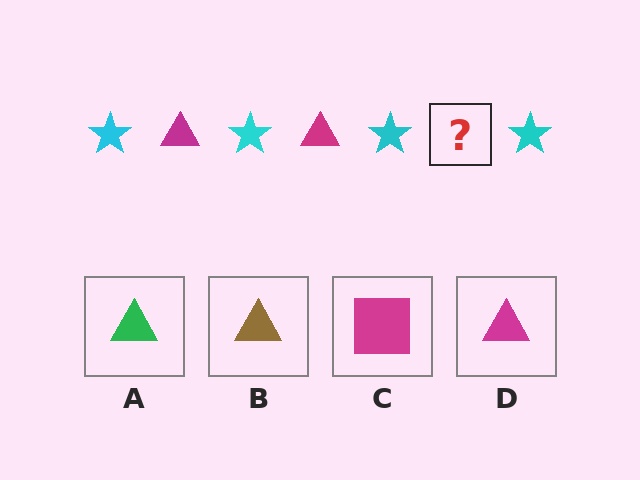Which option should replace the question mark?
Option D.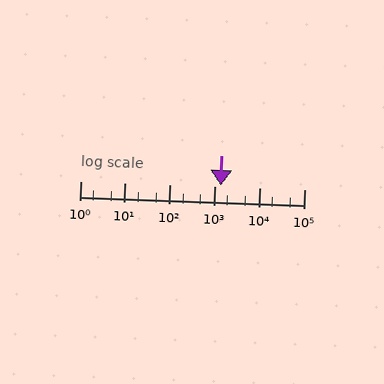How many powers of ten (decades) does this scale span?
The scale spans 5 decades, from 1 to 100000.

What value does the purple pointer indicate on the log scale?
The pointer indicates approximately 1400.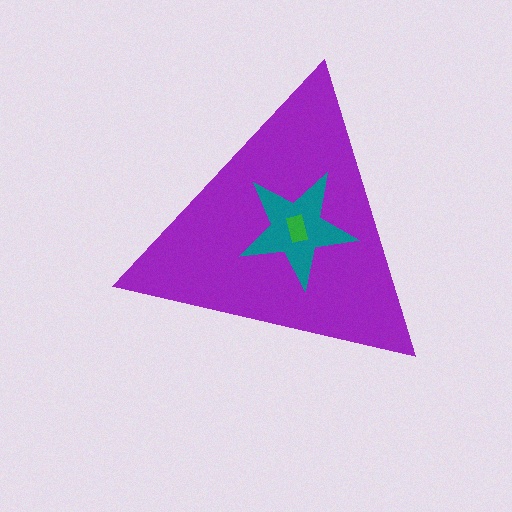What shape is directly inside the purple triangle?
The teal star.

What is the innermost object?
The green rectangle.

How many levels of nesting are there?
3.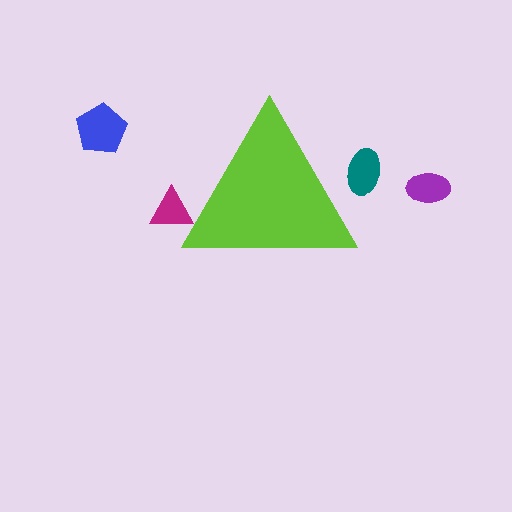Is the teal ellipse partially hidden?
Yes, the teal ellipse is partially hidden behind the lime triangle.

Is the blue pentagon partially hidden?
No, the blue pentagon is fully visible.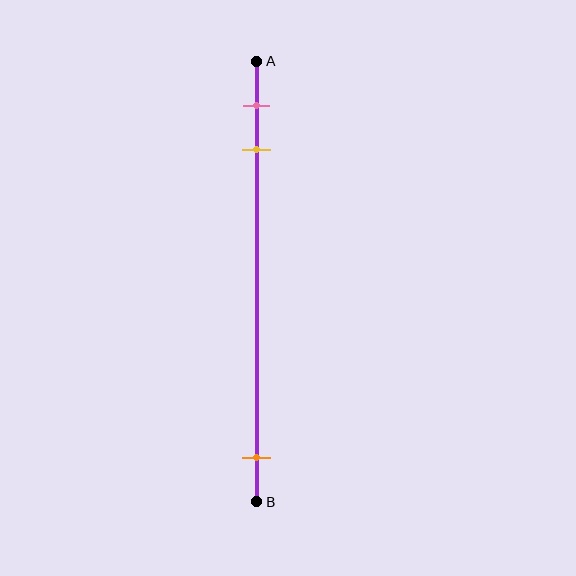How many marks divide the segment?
There are 3 marks dividing the segment.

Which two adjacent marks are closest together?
The pink and yellow marks are the closest adjacent pair.